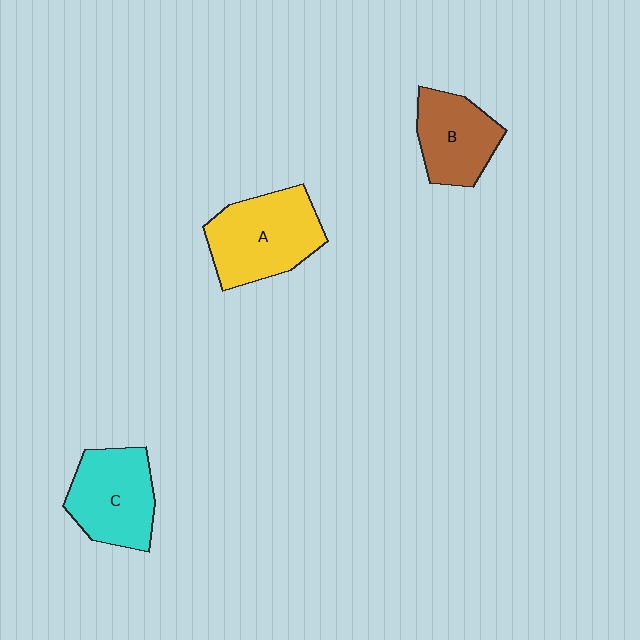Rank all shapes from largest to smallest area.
From largest to smallest: A (yellow), C (cyan), B (brown).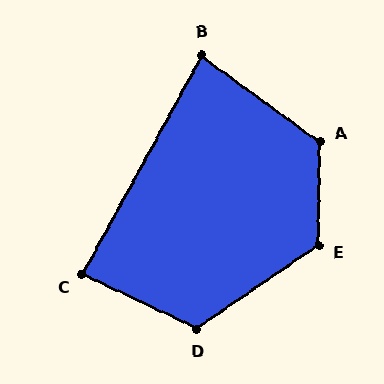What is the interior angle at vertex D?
Approximately 120 degrees (obtuse).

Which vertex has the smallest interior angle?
B, at approximately 82 degrees.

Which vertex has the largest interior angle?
A, at approximately 125 degrees.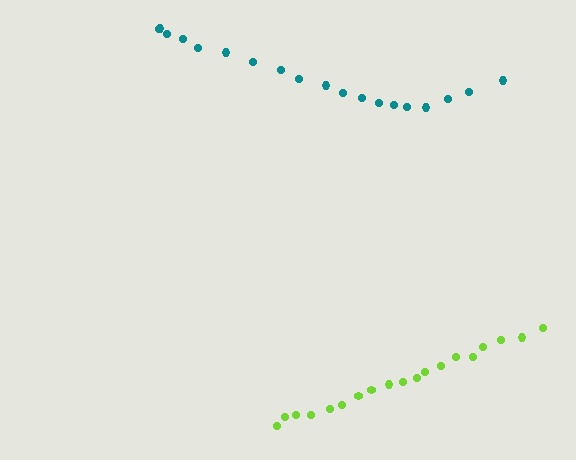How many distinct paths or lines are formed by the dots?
There are 2 distinct paths.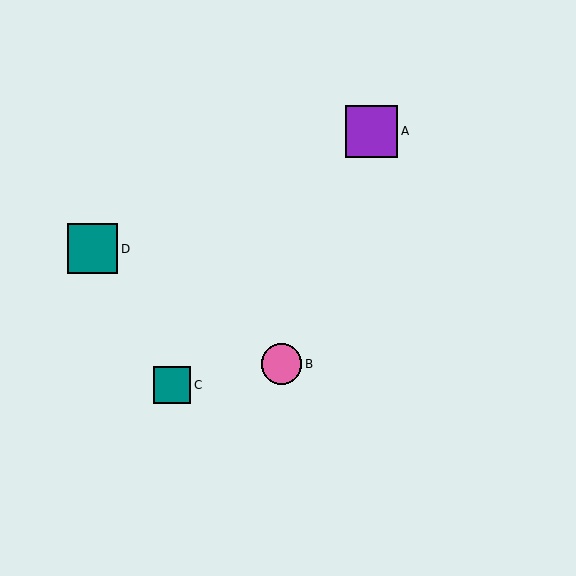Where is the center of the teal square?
The center of the teal square is at (93, 249).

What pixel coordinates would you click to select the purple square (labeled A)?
Click at (372, 131) to select the purple square A.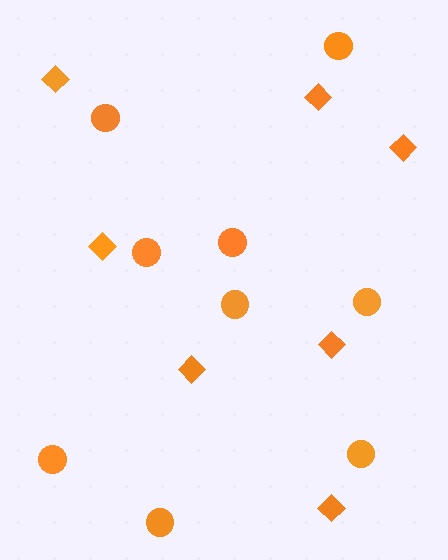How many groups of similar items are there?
There are 2 groups: one group of circles (9) and one group of diamonds (7).